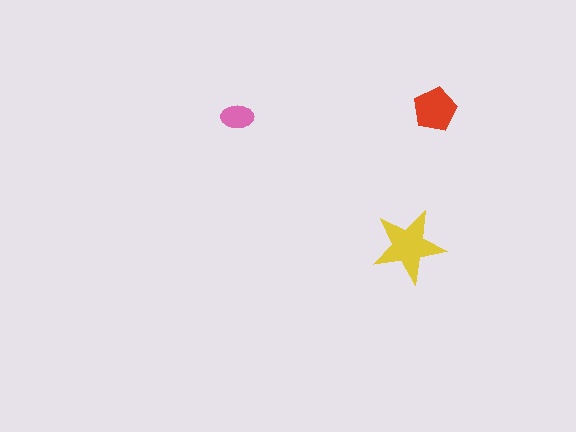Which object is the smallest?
The pink ellipse.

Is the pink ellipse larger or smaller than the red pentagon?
Smaller.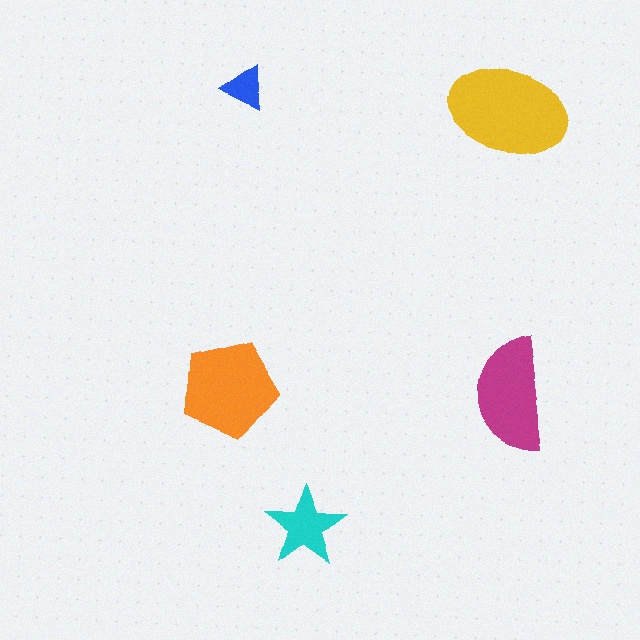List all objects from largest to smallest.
The yellow ellipse, the orange pentagon, the magenta semicircle, the cyan star, the blue triangle.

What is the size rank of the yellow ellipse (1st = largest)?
1st.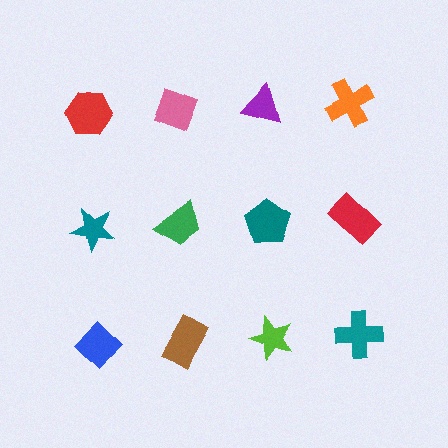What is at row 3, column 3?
A lime star.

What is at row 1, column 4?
An orange cross.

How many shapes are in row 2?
4 shapes.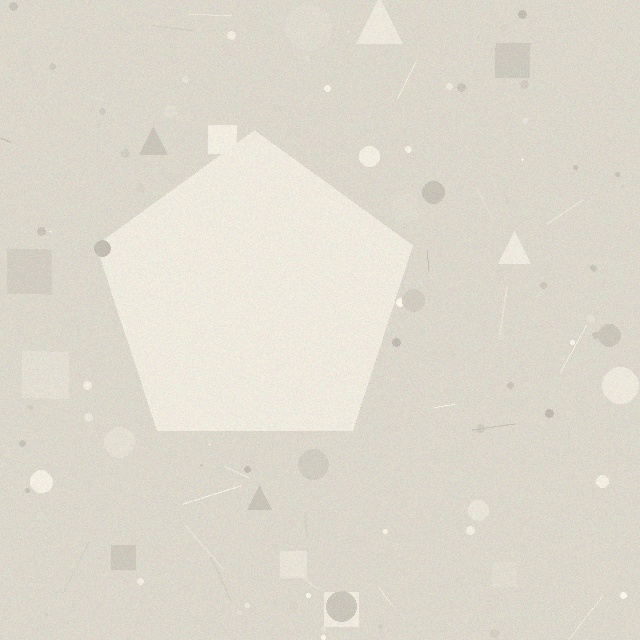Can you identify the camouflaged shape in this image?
The camouflaged shape is a pentagon.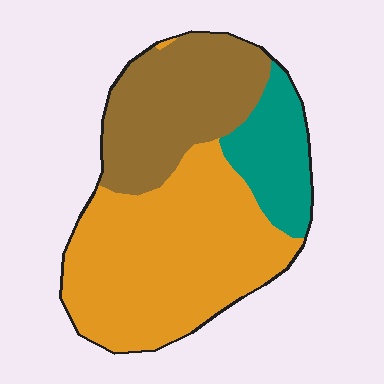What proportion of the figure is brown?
Brown takes up between a quarter and a half of the figure.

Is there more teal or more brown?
Brown.